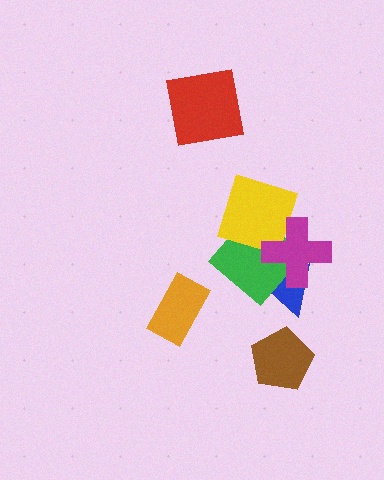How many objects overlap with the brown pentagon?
0 objects overlap with the brown pentagon.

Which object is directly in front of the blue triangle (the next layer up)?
The green diamond is directly in front of the blue triangle.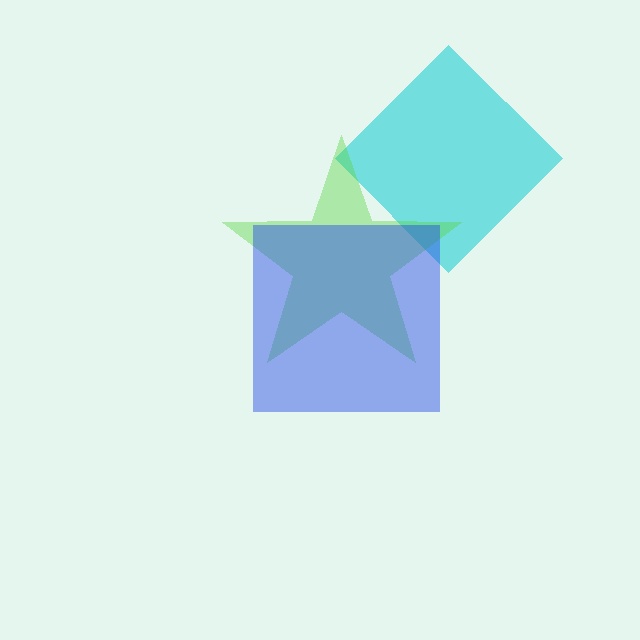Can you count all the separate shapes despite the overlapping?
Yes, there are 3 separate shapes.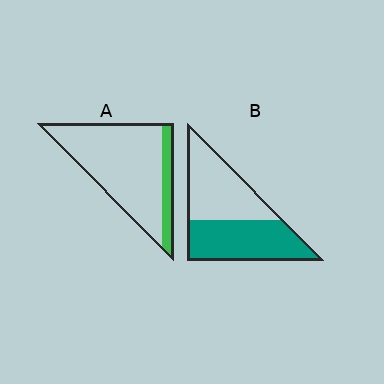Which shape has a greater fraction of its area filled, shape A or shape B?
Shape B.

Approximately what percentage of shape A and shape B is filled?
A is approximately 15% and B is approximately 50%.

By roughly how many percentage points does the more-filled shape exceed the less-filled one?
By roughly 35 percentage points (B over A).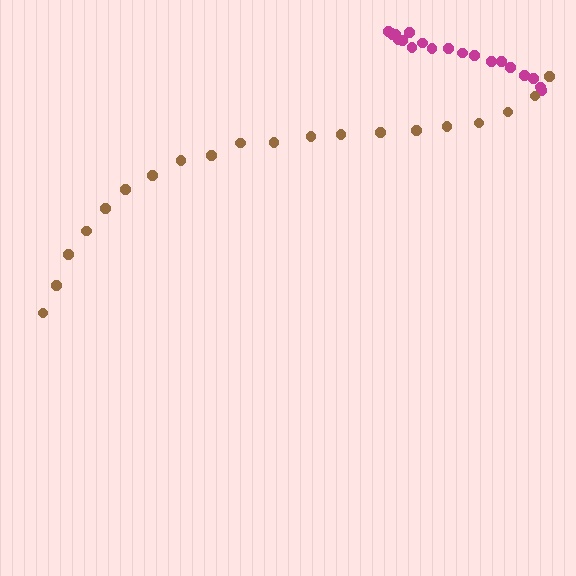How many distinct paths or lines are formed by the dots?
There are 2 distinct paths.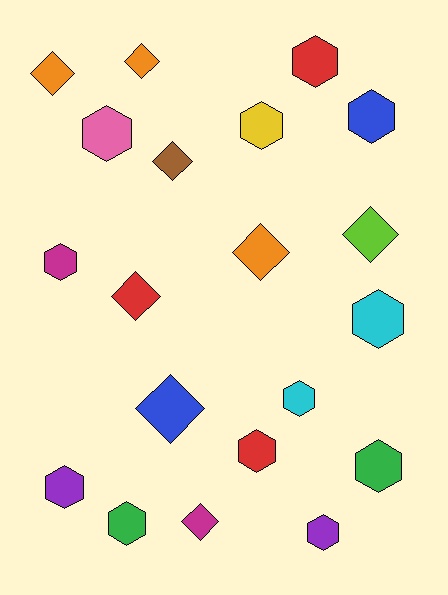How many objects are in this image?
There are 20 objects.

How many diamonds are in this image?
There are 8 diamonds.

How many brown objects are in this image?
There is 1 brown object.